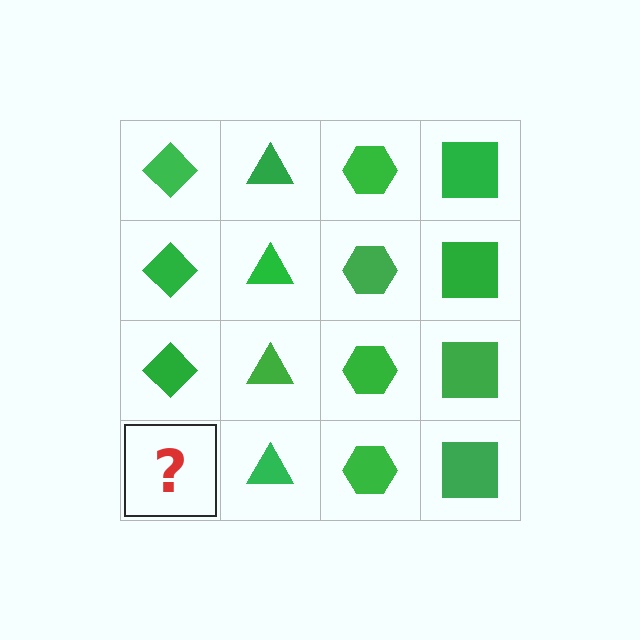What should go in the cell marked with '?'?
The missing cell should contain a green diamond.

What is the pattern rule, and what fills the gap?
The rule is that each column has a consistent shape. The gap should be filled with a green diamond.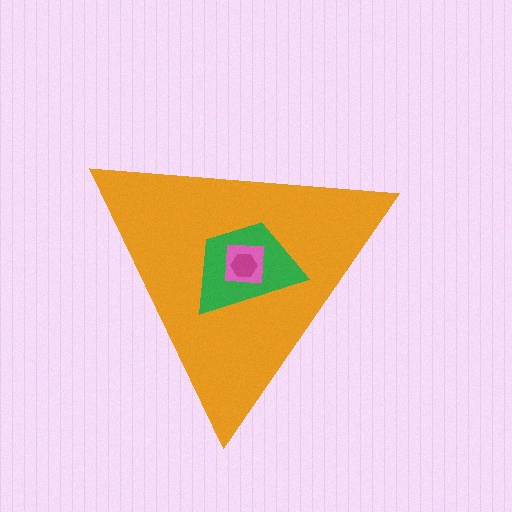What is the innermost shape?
The magenta hexagon.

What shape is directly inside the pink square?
The magenta hexagon.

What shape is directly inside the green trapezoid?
The pink square.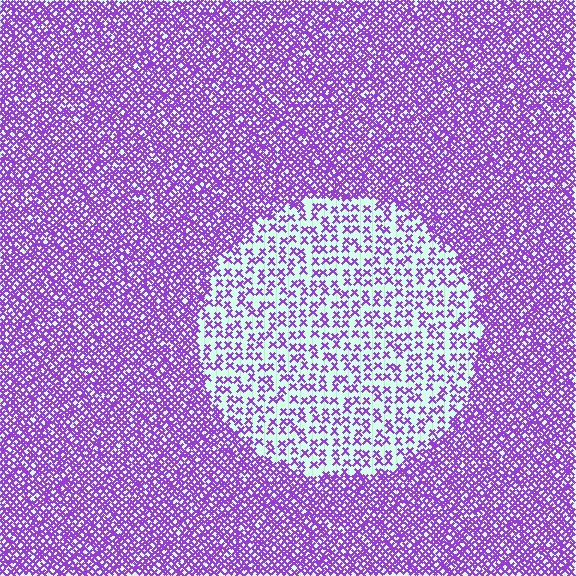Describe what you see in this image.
The image contains small purple elements arranged at two different densities. A circle-shaped region is visible where the elements are less densely packed than the surrounding area.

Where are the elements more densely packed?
The elements are more densely packed outside the circle boundary.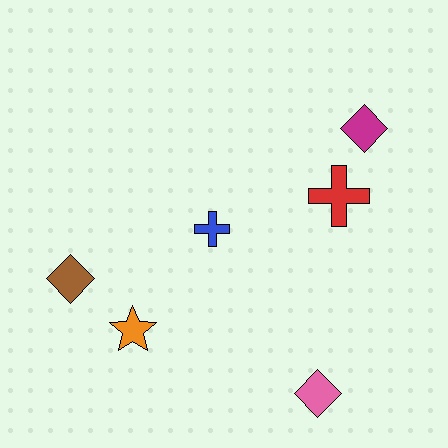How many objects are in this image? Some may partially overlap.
There are 6 objects.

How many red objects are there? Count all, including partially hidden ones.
There is 1 red object.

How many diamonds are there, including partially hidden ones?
There are 3 diamonds.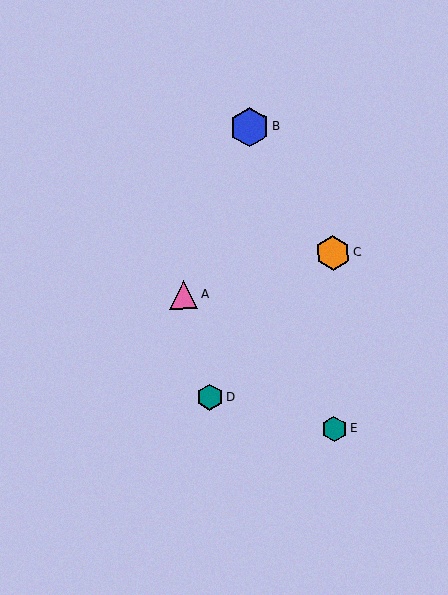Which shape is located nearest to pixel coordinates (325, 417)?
The teal hexagon (labeled E) at (334, 429) is nearest to that location.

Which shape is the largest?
The blue hexagon (labeled B) is the largest.